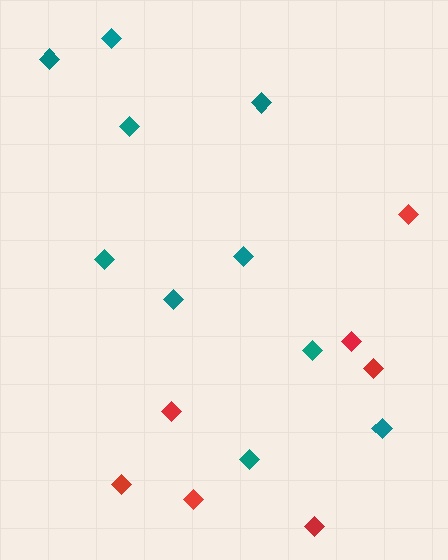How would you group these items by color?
There are 2 groups: one group of red diamonds (7) and one group of teal diamonds (10).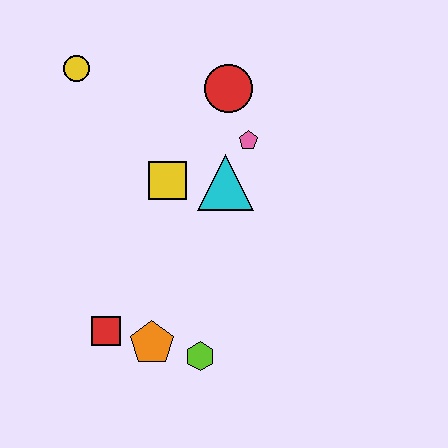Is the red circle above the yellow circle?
No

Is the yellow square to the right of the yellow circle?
Yes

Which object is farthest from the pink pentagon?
The red square is farthest from the pink pentagon.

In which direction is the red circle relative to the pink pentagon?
The red circle is above the pink pentagon.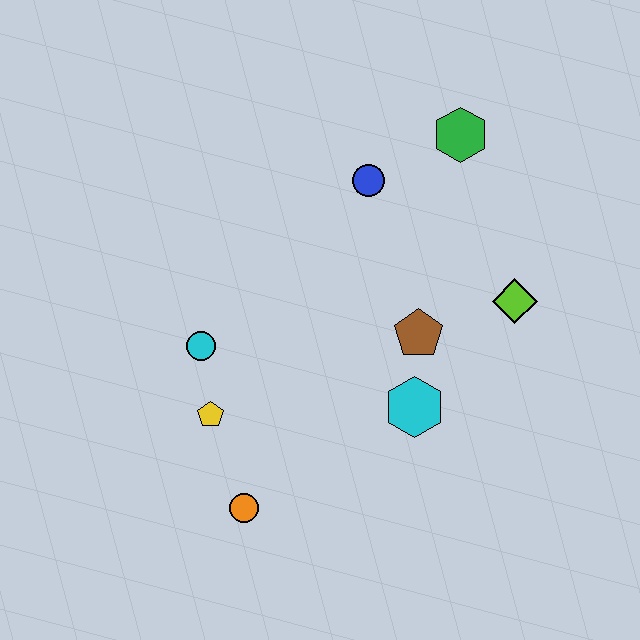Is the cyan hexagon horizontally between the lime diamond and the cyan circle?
Yes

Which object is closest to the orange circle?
The yellow pentagon is closest to the orange circle.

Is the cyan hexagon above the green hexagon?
No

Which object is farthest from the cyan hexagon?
The green hexagon is farthest from the cyan hexagon.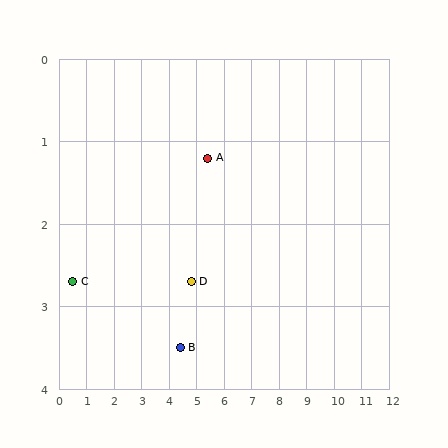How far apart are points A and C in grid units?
Points A and C are about 5.1 grid units apart.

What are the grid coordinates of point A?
Point A is at approximately (5.4, 1.2).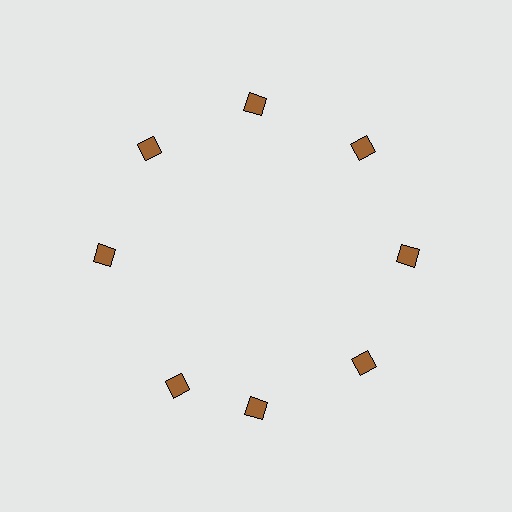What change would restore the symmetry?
The symmetry would be restored by rotating it back into even spacing with its neighbors so that all 8 diamonds sit at equal angles and equal distance from the center.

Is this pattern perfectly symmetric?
No. The 8 brown diamonds are arranged in a ring, but one element near the 8 o'clock position is rotated out of alignment along the ring, breaking the 8-fold rotational symmetry.